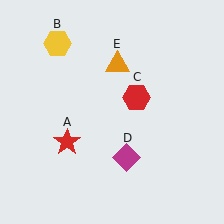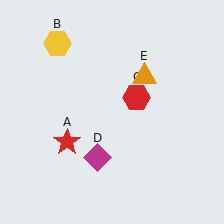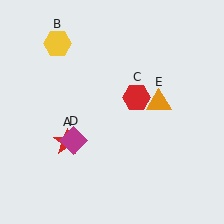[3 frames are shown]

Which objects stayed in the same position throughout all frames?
Red star (object A) and yellow hexagon (object B) and red hexagon (object C) remained stationary.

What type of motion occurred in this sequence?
The magenta diamond (object D), orange triangle (object E) rotated clockwise around the center of the scene.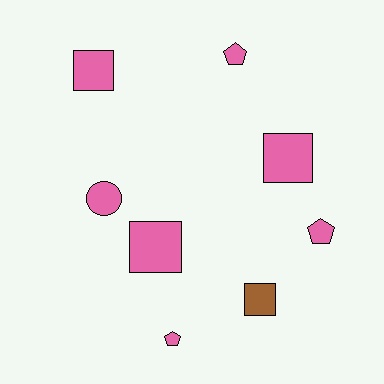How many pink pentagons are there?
There are 3 pink pentagons.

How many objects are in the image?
There are 8 objects.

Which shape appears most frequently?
Square, with 4 objects.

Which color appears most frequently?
Pink, with 7 objects.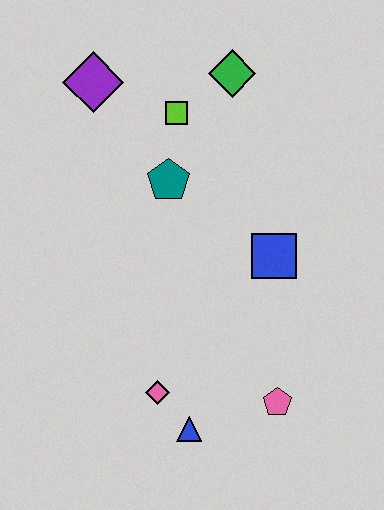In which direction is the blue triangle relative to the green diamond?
The blue triangle is below the green diamond.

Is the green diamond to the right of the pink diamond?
Yes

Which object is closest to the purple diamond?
The lime square is closest to the purple diamond.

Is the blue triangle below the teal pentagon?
Yes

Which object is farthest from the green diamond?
The blue triangle is farthest from the green diamond.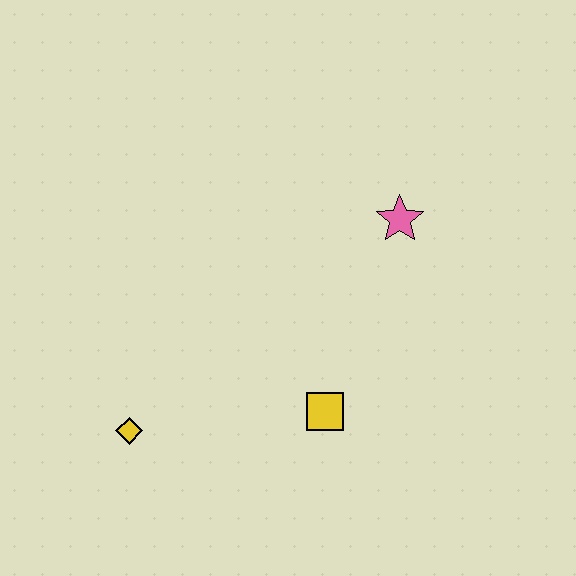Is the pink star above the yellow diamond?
Yes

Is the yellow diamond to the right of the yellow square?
No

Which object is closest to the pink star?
The yellow square is closest to the pink star.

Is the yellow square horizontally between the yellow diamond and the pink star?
Yes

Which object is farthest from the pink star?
The yellow diamond is farthest from the pink star.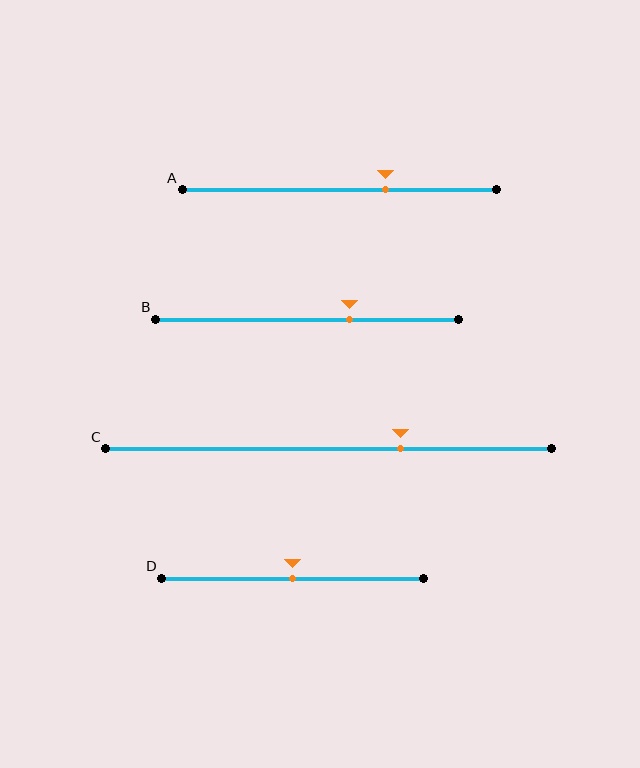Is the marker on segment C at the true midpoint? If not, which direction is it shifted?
No, the marker on segment C is shifted to the right by about 16% of the segment length.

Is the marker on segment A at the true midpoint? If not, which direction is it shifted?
No, the marker on segment A is shifted to the right by about 15% of the segment length.